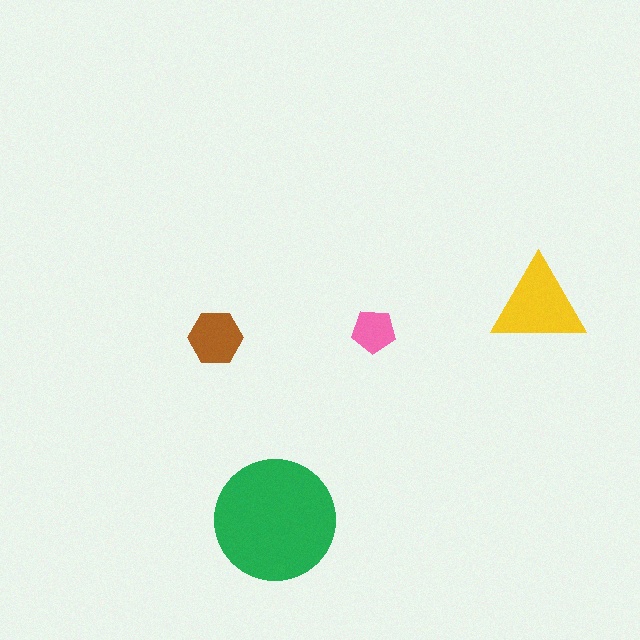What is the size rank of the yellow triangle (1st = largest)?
2nd.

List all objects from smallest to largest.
The pink pentagon, the brown hexagon, the yellow triangle, the green circle.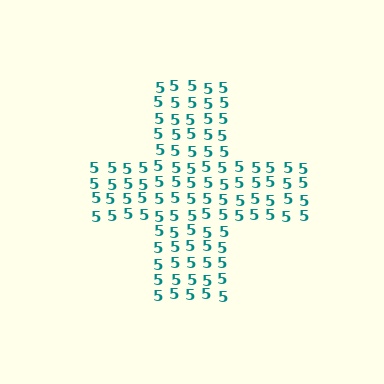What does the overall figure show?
The overall figure shows a cross.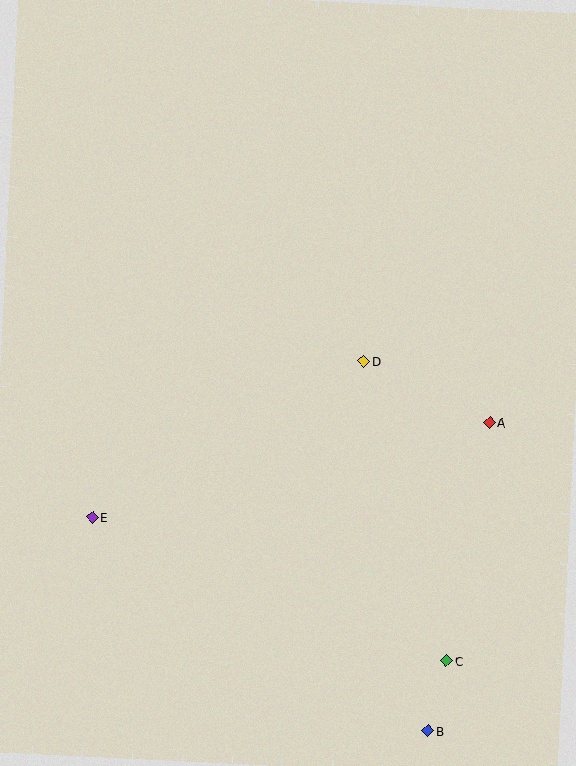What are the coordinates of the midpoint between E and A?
The midpoint between E and A is at (291, 470).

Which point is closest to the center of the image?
Point D at (364, 362) is closest to the center.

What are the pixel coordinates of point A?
Point A is at (490, 423).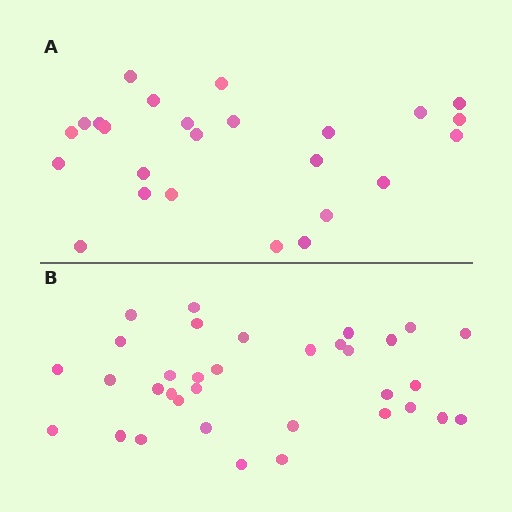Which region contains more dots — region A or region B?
Region B (the bottom region) has more dots.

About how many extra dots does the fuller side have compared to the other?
Region B has roughly 8 or so more dots than region A.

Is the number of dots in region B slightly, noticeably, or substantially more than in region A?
Region B has noticeably more, but not dramatically so. The ratio is roughly 1.4 to 1.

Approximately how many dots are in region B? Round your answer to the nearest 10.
About 30 dots. (The exact count is 34, which rounds to 30.)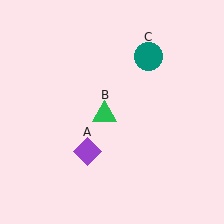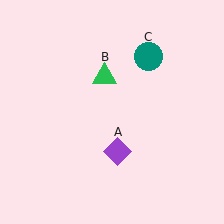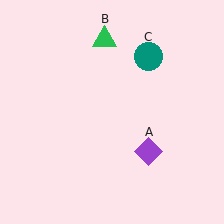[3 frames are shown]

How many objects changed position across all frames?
2 objects changed position: purple diamond (object A), green triangle (object B).